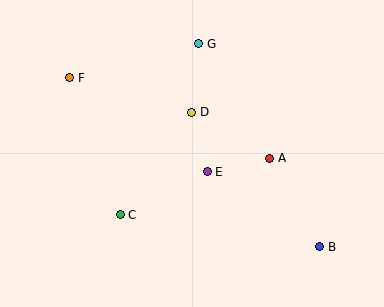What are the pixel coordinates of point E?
Point E is at (207, 172).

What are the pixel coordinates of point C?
Point C is at (120, 215).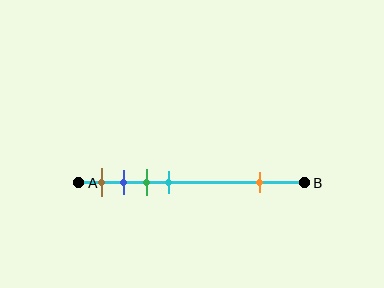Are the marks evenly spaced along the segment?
No, the marks are not evenly spaced.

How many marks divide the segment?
There are 5 marks dividing the segment.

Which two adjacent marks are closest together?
The blue and green marks are the closest adjacent pair.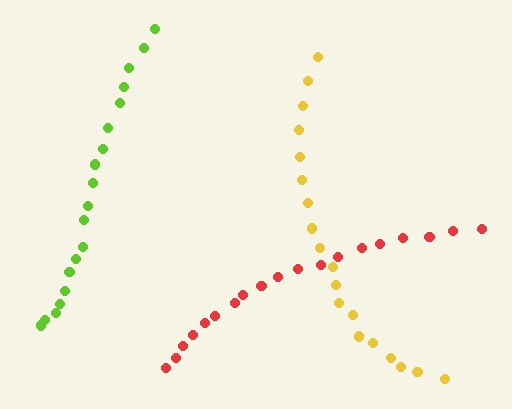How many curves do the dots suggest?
There are 3 distinct paths.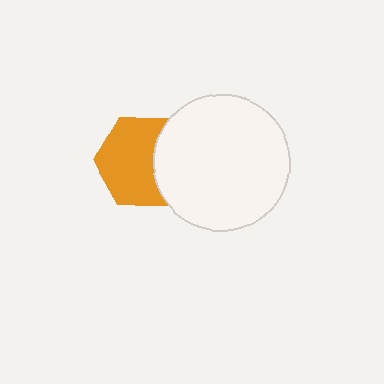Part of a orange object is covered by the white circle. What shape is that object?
It is a hexagon.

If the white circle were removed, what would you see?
You would see the complete orange hexagon.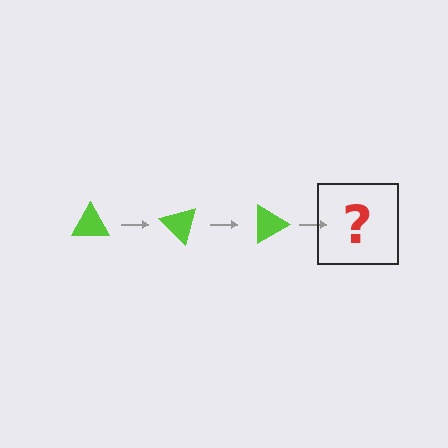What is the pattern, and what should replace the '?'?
The pattern is that the triangle rotates 45 degrees each step. The '?' should be a lime triangle rotated 135 degrees.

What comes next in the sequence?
The next element should be a lime triangle rotated 135 degrees.